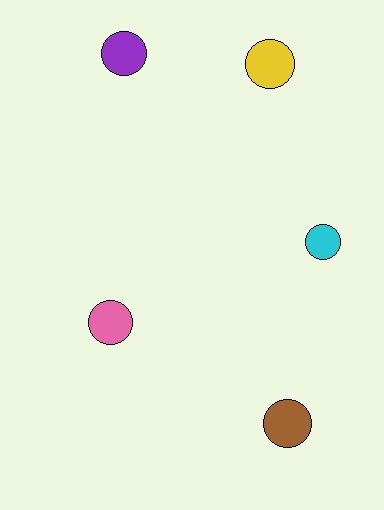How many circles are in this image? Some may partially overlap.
There are 5 circles.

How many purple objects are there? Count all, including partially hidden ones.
There is 1 purple object.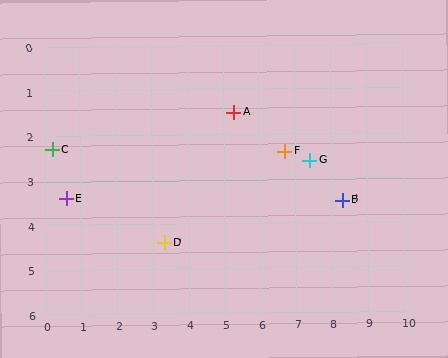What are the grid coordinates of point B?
Point B is at approximately (8.3, 3.5).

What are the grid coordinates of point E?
Point E is at approximately (0.6, 3.4).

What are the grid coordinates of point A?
Point A is at approximately (5.3, 1.5).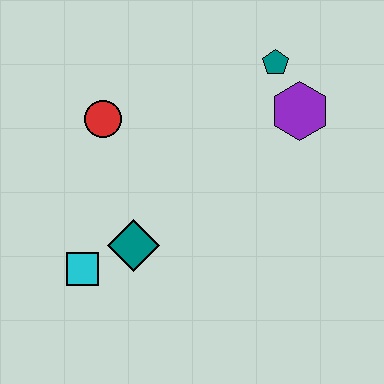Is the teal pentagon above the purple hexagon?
Yes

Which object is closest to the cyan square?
The teal diamond is closest to the cyan square.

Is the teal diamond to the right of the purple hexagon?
No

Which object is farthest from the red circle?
The purple hexagon is farthest from the red circle.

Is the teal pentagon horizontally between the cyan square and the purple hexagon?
Yes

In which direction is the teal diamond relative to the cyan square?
The teal diamond is to the right of the cyan square.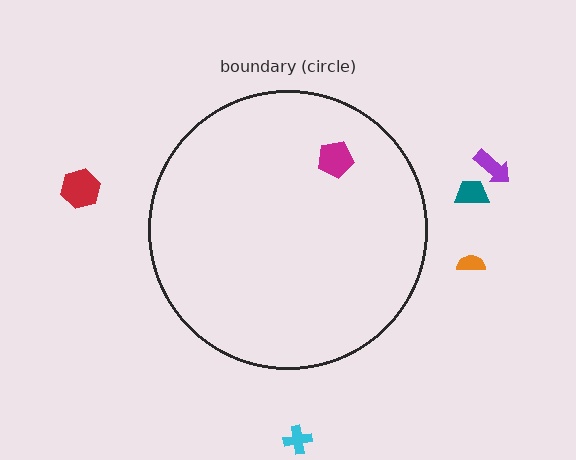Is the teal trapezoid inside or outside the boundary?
Outside.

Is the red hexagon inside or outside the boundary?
Outside.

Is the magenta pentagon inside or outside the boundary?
Inside.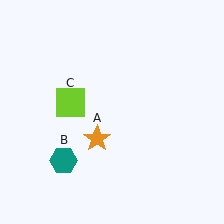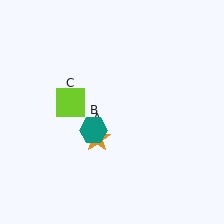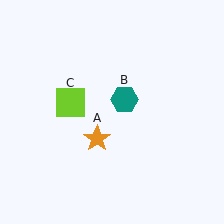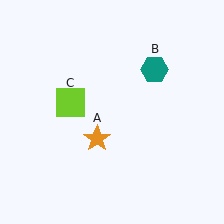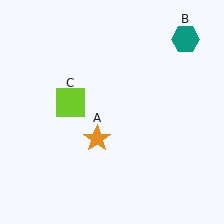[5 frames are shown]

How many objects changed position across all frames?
1 object changed position: teal hexagon (object B).